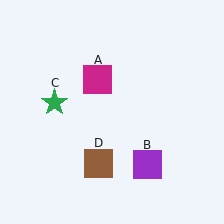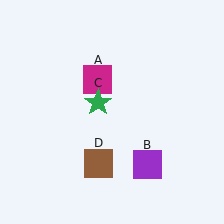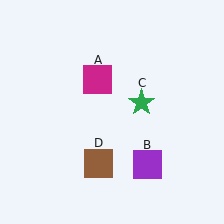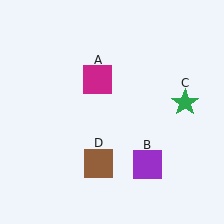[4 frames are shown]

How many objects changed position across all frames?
1 object changed position: green star (object C).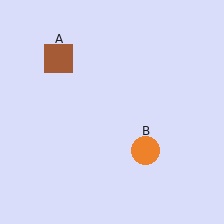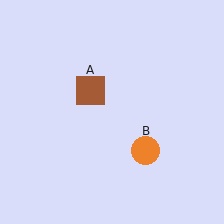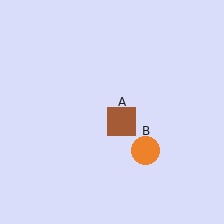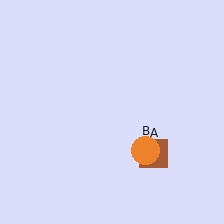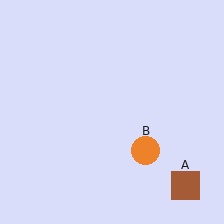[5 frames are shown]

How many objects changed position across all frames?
1 object changed position: brown square (object A).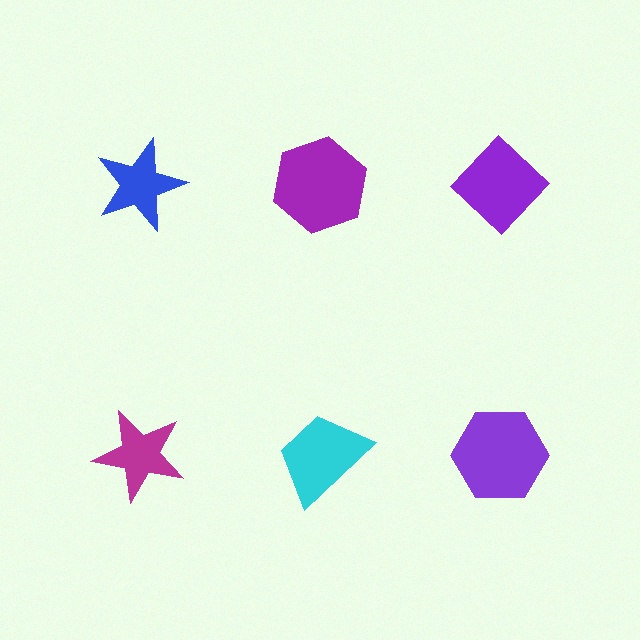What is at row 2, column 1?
A magenta star.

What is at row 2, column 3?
A purple hexagon.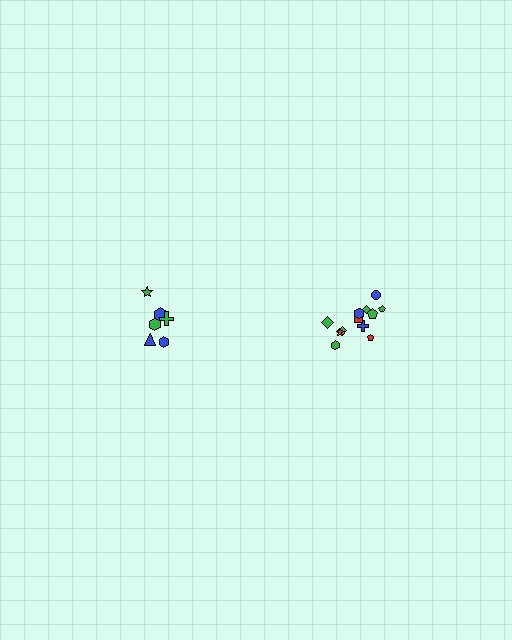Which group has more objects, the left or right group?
The right group.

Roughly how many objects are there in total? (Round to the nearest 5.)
Roughly 20 objects in total.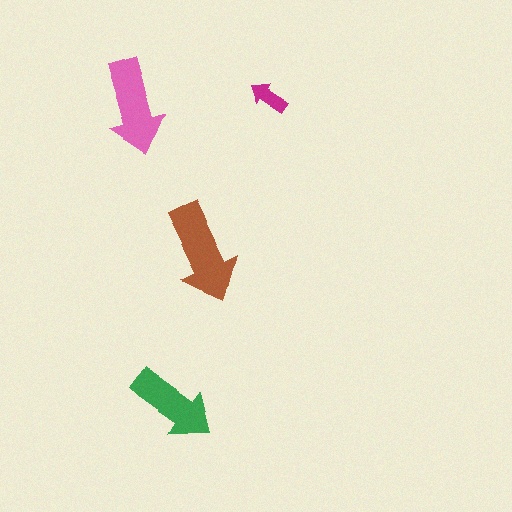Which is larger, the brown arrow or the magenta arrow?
The brown one.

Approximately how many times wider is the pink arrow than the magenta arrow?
About 2.5 times wider.